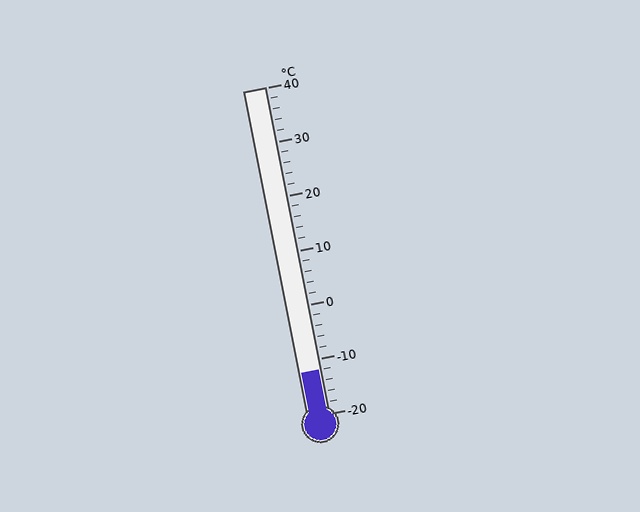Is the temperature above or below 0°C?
The temperature is below 0°C.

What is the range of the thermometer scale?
The thermometer scale ranges from -20°C to 40°C.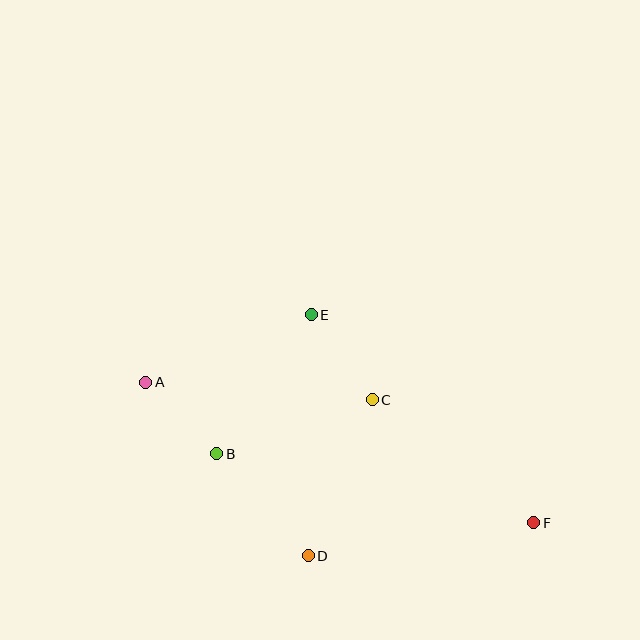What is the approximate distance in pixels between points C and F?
The distance between C and F is approximately 203 pixels.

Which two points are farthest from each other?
Points A and F are farthest from each other.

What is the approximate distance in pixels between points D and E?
The distance between D and E is approximately 241 pixels.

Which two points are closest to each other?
Points A and B are closest to each other.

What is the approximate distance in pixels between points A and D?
The distance between A and D is approximately 237 pixels.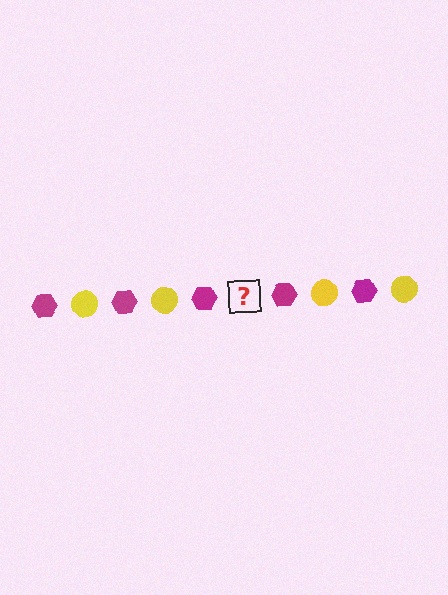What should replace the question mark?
The question mark should be replaced with a yellow circle.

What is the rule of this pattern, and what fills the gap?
The rule is that the pattern alternates between magenta hexagon and yellow circle. The gap should be filled with a yellow circle.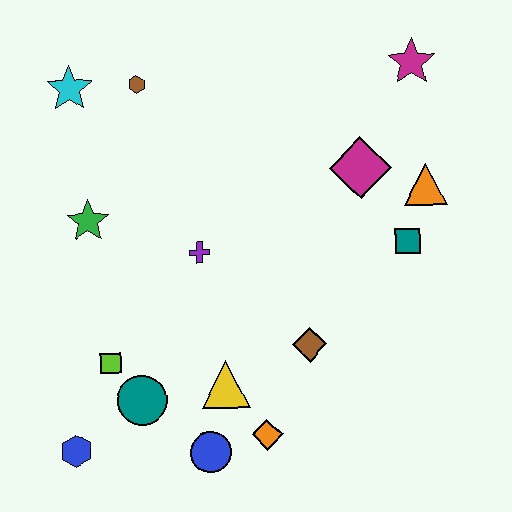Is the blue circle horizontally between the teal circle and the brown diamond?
Yes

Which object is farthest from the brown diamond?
The cyan star is farthest from the brown diamond.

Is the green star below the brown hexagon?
Yes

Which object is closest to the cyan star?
The brown hexagon is closest to the cyan star.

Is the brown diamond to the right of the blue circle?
Yes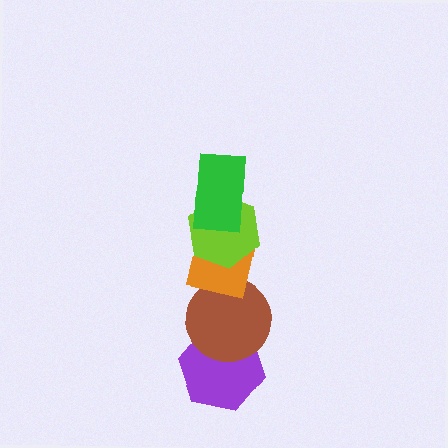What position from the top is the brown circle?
The brown circle is 4th from the top.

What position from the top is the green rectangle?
The green rectangle is 1st from the top.